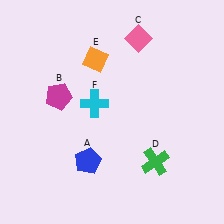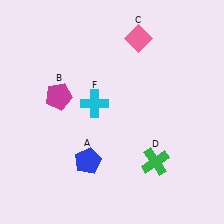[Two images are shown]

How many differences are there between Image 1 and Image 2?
There is 1 difference between the two images.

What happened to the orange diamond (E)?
The orange diamond (E) was removed in Image 2. It was in the top-left area of Image 1.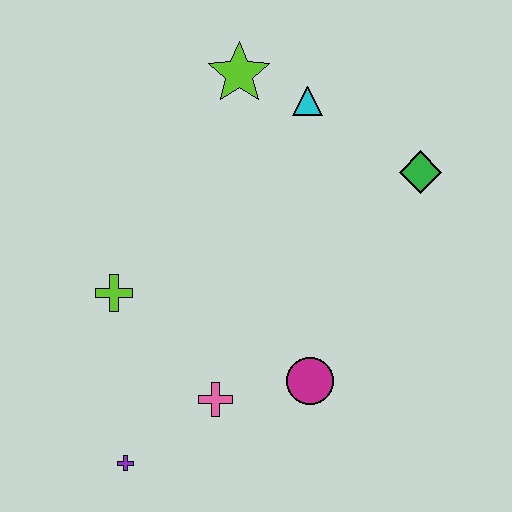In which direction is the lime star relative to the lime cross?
The lime star is above the lime cross.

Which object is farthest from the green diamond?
The purple cross is farthest from the green diamond.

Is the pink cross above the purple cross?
Yes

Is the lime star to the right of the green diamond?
No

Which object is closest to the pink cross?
The magenta circle is closest to the pink cross.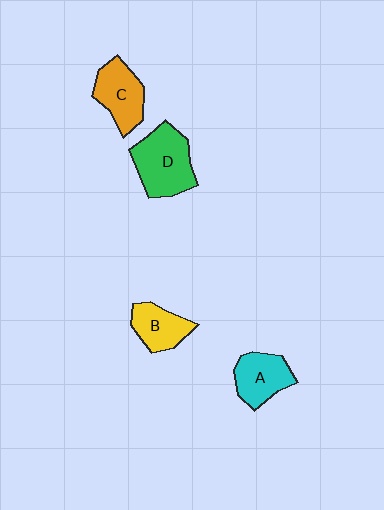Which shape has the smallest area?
Shape B (yellow).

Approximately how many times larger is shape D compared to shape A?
Approximately 1.4 times.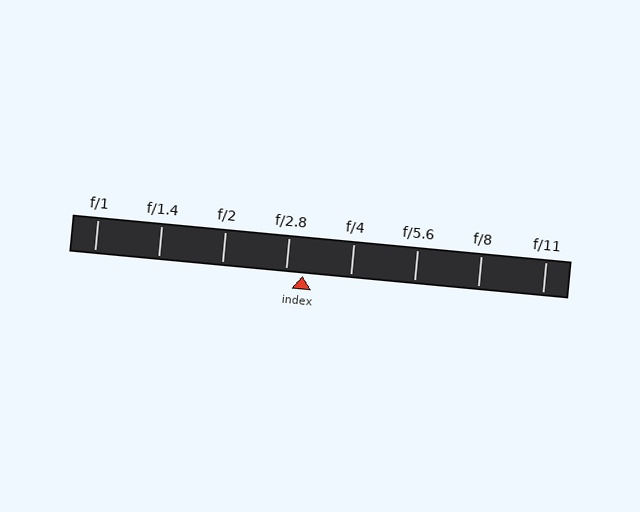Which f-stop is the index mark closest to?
The index mark is closest to f/2.8.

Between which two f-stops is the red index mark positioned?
The index mark is between f/2.8 and f/4.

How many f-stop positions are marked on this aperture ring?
There are 8 f-stop positions marked.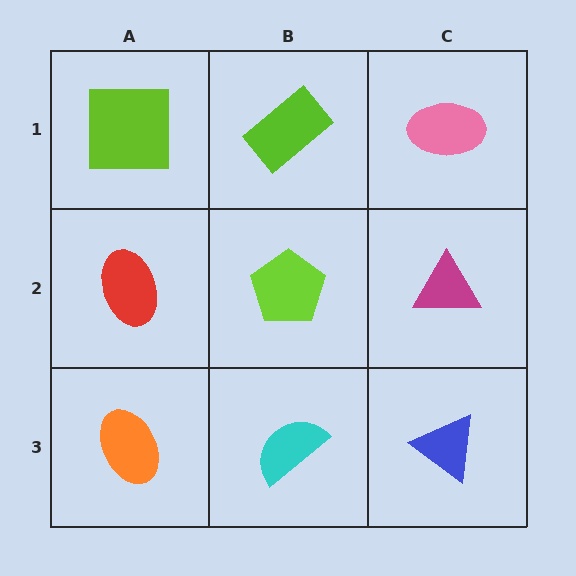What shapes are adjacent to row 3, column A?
A red ellipse (row 2, column A), a cyan semicircle (row 3, column B).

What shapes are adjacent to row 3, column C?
A magenta triangle (row 2, column C), a cyan semicircle (row 3, column B).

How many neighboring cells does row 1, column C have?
2.